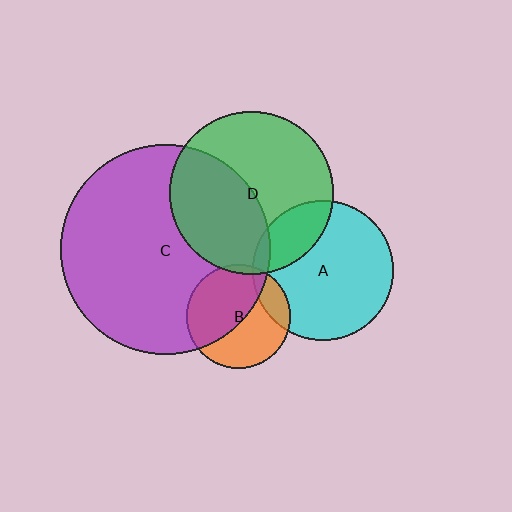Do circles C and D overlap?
Yes.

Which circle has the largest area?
Circle C (purple).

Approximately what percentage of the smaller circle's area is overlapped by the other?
Approximately 45%.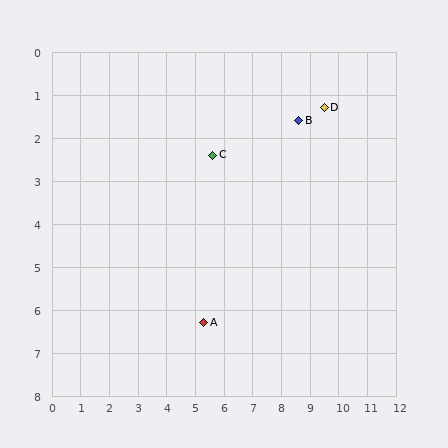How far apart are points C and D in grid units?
Points C and D are about 4.1 grid units apart.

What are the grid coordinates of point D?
Point D is at approximately (9.5, 1.3).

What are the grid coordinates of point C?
Point C is at approximately (5.6, 2.4).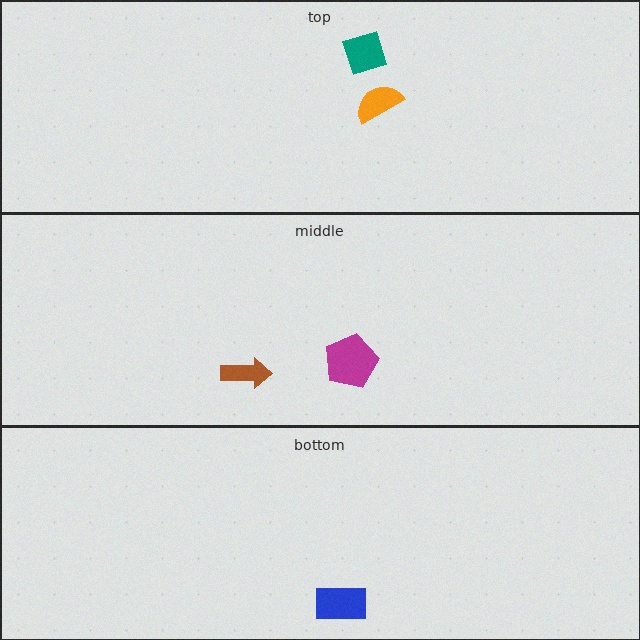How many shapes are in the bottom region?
1.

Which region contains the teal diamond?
The top region.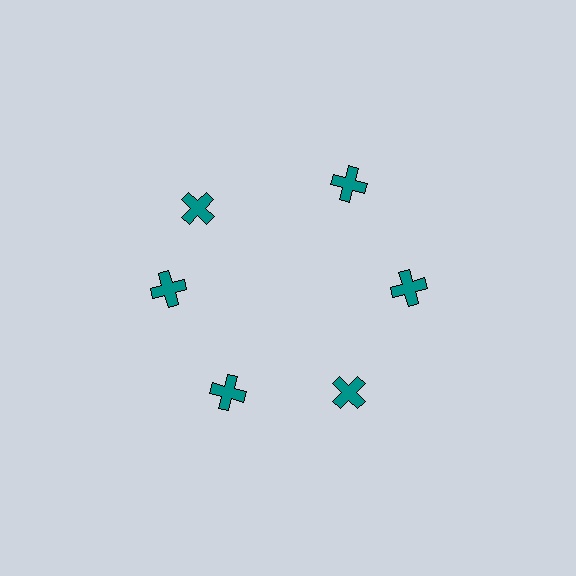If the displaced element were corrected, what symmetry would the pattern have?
It would have 6-fold rotational symmetry — the pattern would map onto itself every 60 degrees.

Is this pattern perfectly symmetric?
No. The 6 teal crosses are arranged in a ring, but one element near the 11 o'clock position is rotated out of alignment along the ring, breaking the 6-fold rotational symmetry.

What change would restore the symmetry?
The symmetry would be restored by rotating it back into even spacing with its neighbors so that all 6 crosses sit at equal angles and equal distance from the center.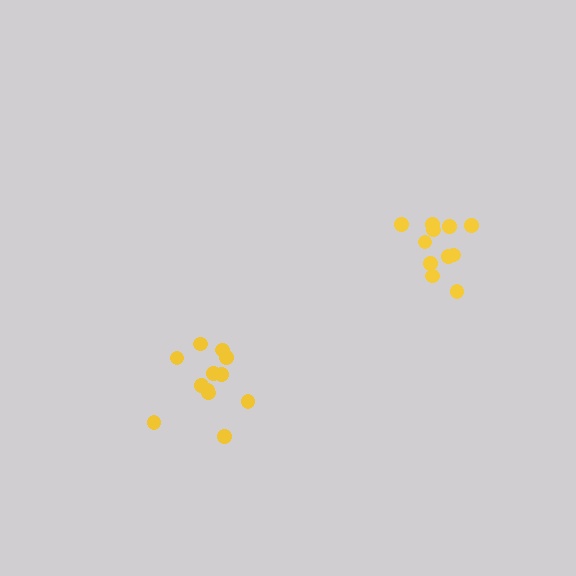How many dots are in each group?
Group 1: 12 dots, Group 2: 11 dots (23 total).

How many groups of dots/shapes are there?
There are 2 groups.